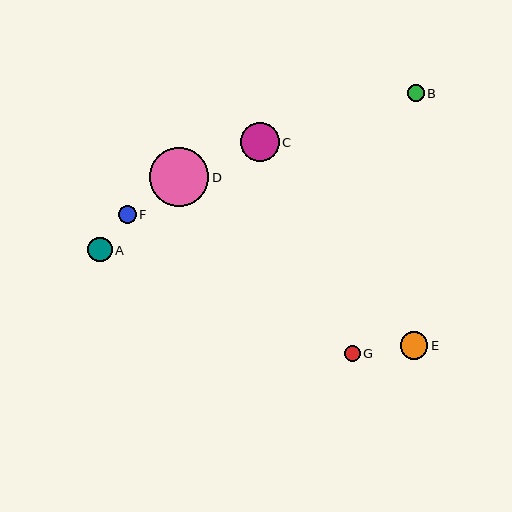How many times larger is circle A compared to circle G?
Circle A is approximately 1.5 times the size of circle G.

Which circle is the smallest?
Circle G is the smallest with a size of approximately 16 pixels.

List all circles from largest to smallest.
From largest to smallest: D, C, E, A, F, B, G.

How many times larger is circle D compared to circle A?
Circle D is approximately 2.4 times the size of circle A.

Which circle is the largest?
Circle D is the largest with a size of approximately 59 pixels.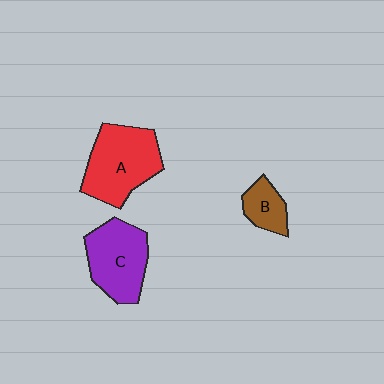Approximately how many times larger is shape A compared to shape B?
Approximately 2.5 times.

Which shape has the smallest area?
Shape B (brown).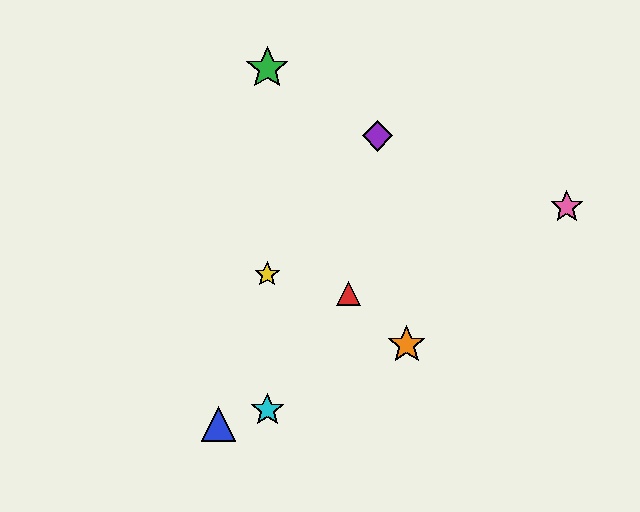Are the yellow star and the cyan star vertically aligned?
Yes, both are at x≈267.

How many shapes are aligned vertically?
3 shapes (the green star, the yellow star, the cyan star) are aligned vertically.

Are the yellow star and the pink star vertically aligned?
No, the yellow star is at x≈267 and the pink star is at x≈567.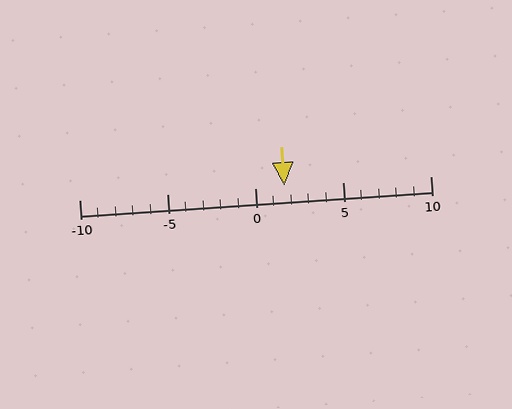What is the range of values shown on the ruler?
The ruler shows values from -10 to 10.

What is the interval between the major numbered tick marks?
The major tick marks are spaced 5 units apart.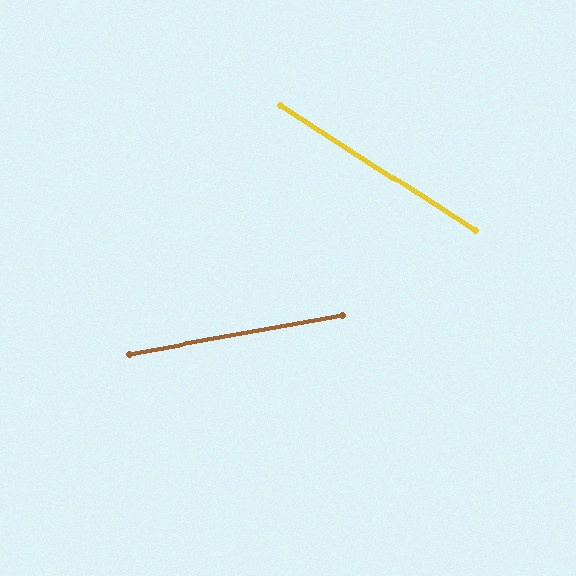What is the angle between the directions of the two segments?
Approximately 43 degrees.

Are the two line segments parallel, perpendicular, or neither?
Neither parallel nor perpendicular — they differ by about 43°.